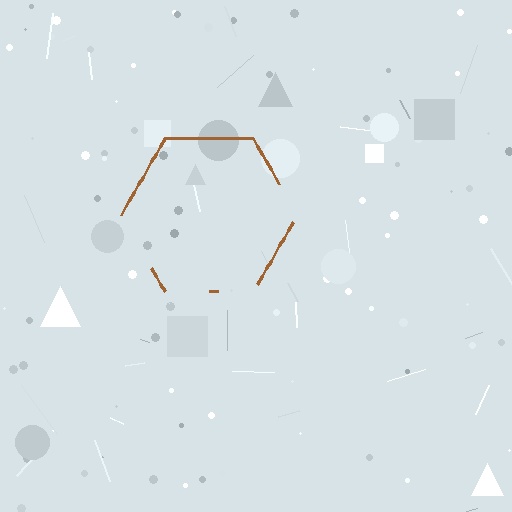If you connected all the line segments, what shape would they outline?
They would outline a hexagon.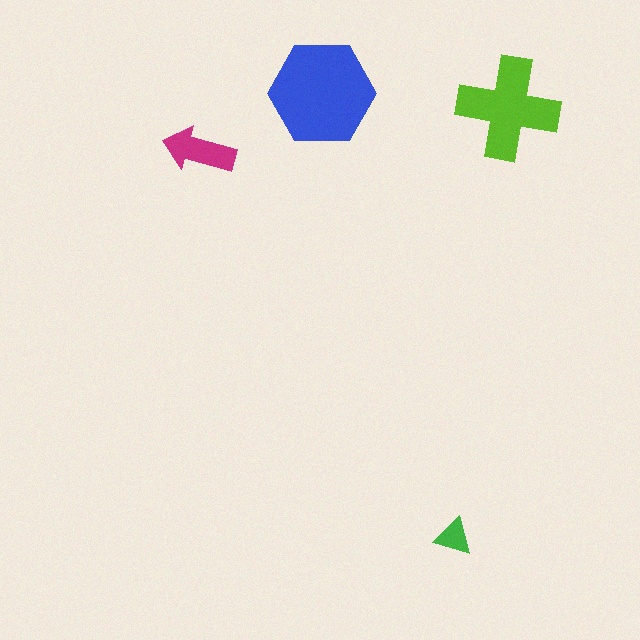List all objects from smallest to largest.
The green triangle, the magenta arrow, the lime cross, the blue hexagon.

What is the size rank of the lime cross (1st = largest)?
2nd.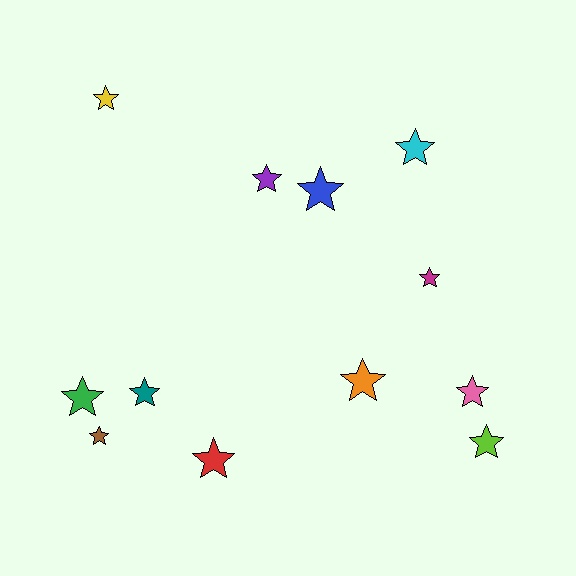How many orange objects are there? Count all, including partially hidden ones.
There is 1 orange object.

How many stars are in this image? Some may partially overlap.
There are 12 stars.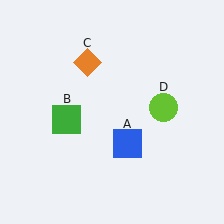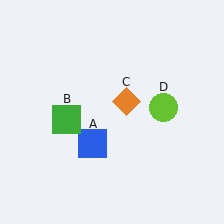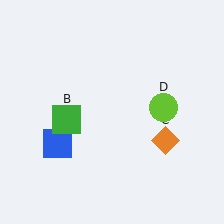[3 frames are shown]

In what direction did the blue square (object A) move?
The blue square (object A) moved left.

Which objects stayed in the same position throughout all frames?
Green square (object B) and lime circle (object D) remained stationary.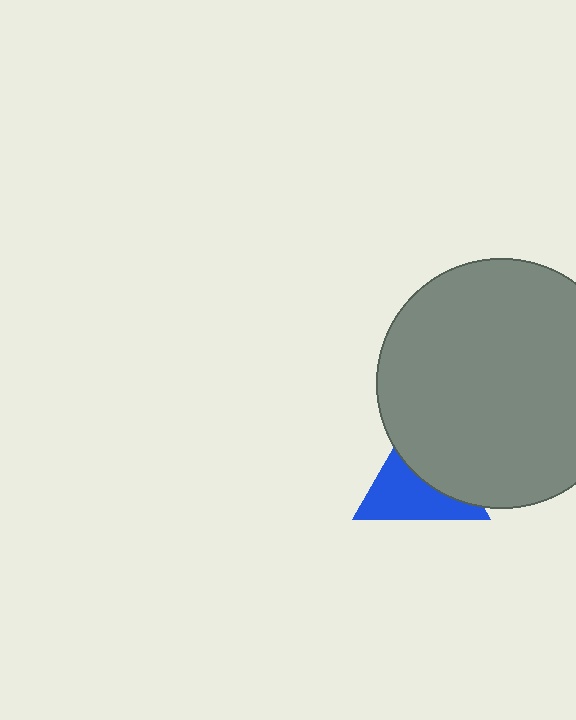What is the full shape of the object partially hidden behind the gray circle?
The partially hidden object is a blue triangle.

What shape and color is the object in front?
The object in front is a gray circle.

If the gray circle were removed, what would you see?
You would see the complete blue triangle.